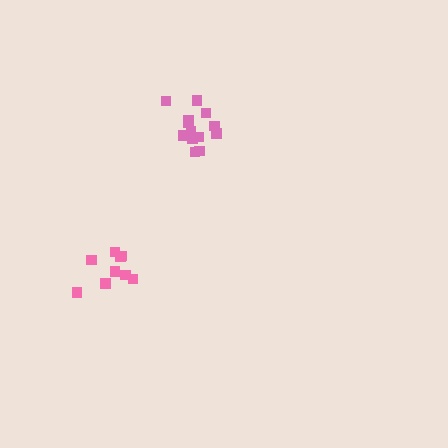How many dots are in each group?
Group 1: 14 dots, Group 2: 9 dots (23 total).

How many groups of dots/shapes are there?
There are 2 groups.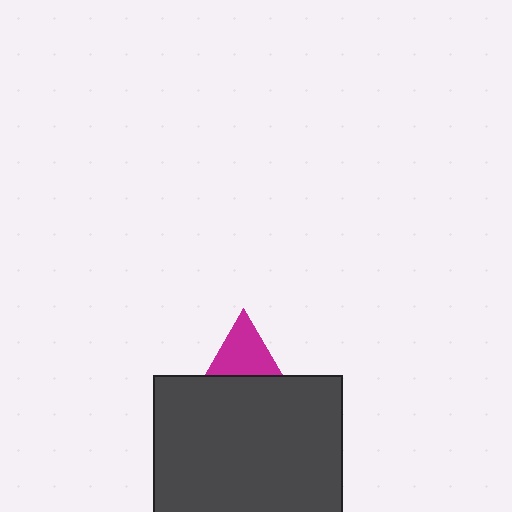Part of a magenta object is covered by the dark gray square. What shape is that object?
It is a triangle.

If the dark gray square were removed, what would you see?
You would see the complete magenta triangle.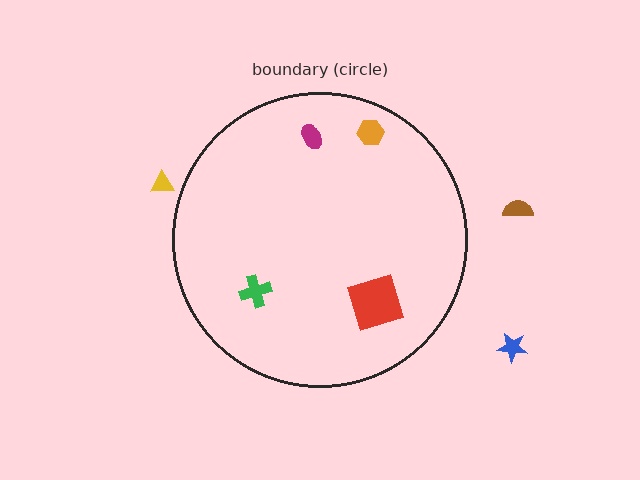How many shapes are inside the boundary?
4 inside, 3 outside.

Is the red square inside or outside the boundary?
Inside.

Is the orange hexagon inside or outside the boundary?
Inside.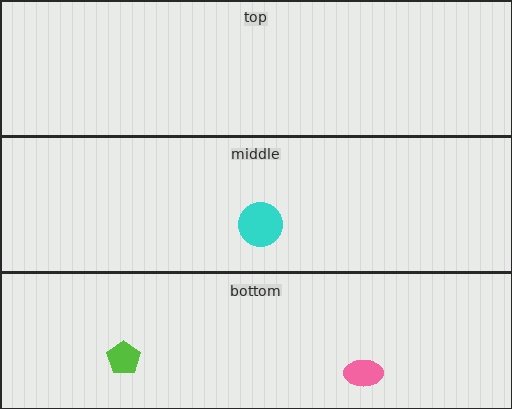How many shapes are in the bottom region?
2.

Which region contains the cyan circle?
The middle region.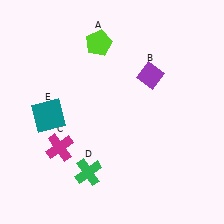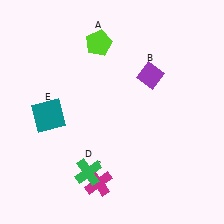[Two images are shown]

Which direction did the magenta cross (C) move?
The magenta cross (C) moved right.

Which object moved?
The magenta cross (C) moved right.